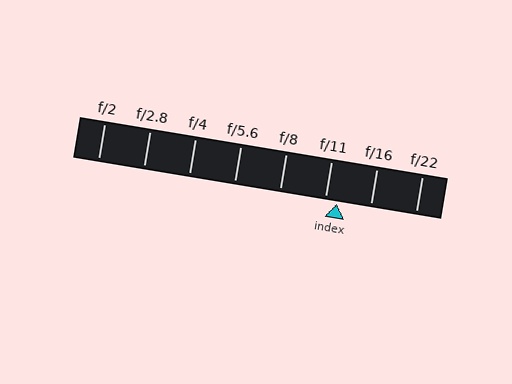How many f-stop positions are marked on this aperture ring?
There are 8 f-stop positions marked.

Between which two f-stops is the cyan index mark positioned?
The index mark is between f/11 and f/16.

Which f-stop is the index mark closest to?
The index mark is closest to f/11.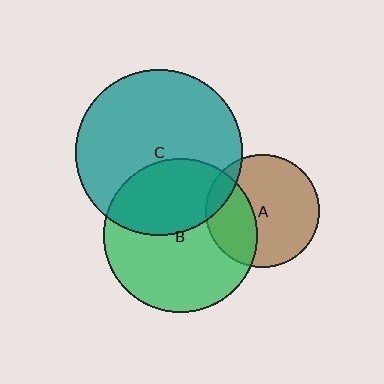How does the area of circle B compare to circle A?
Approximately 1.8 times.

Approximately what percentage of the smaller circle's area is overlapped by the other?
Approximately 40%.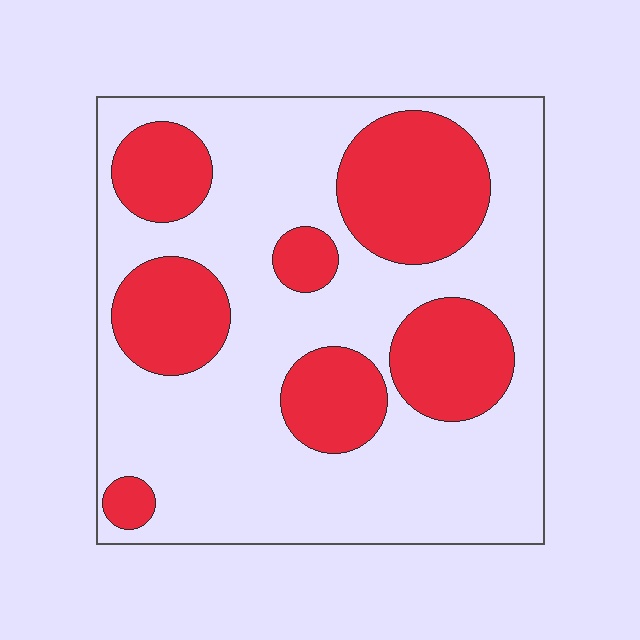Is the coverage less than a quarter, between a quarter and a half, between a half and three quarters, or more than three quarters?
Between a quarter and a half.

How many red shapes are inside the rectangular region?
7.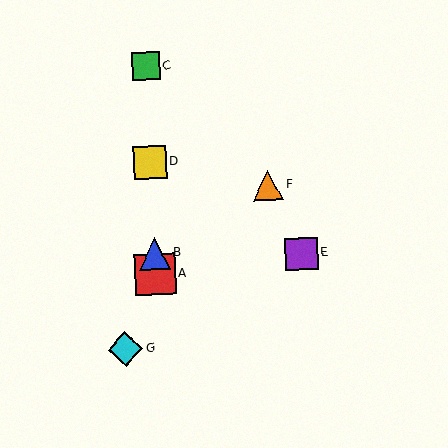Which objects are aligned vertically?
Objects A, B, C, D are aligned vertically.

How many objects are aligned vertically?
4 objects (A, B, C, D) are aligned vertically.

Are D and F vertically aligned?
No, D is at x≈150 and F is at x≈268.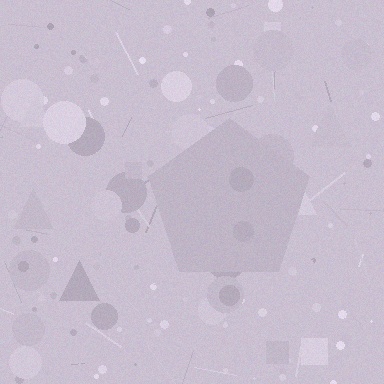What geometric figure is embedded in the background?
A pentagon is embedded in the background.